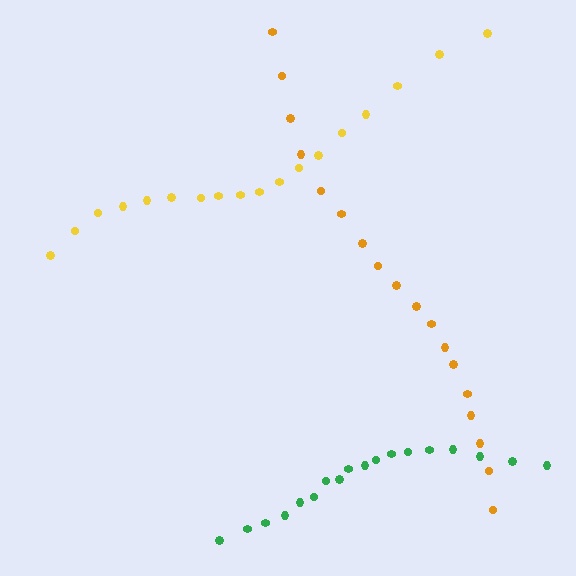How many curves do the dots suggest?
There are 3 distinct paths.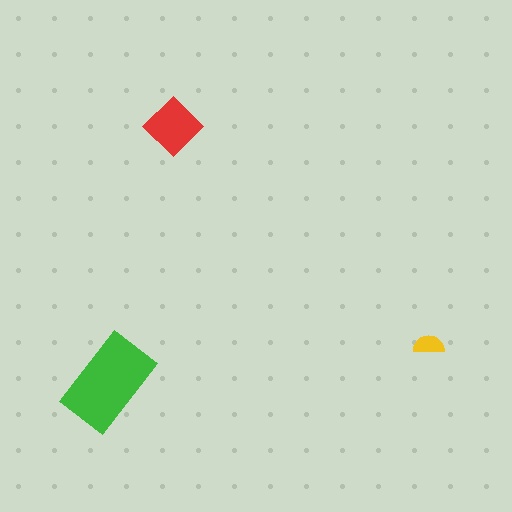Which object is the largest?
The green rectangle.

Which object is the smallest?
The yellow semicircle.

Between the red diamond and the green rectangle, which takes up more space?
The green rectangle.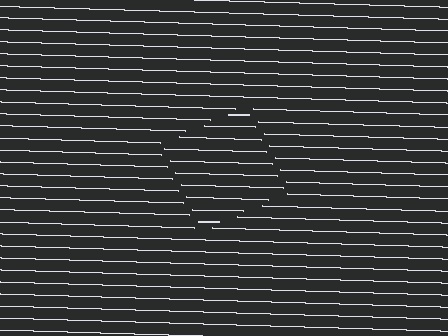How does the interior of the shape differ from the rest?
The interior of the shape contains the same grating, shifted by half a period — the contour is defined by the phase discontinuity where line-ends from the inner and outer gratings abut.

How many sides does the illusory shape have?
4 sides — the line-ends trace a square.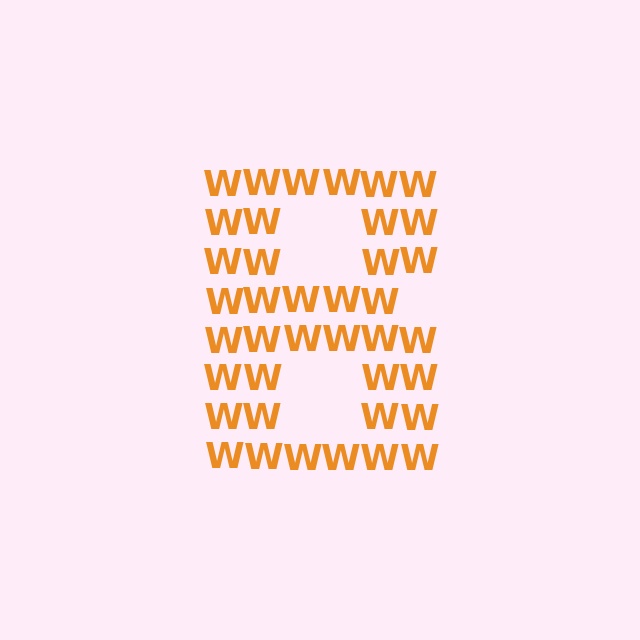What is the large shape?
The large shape is the letter B.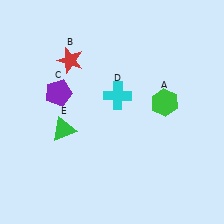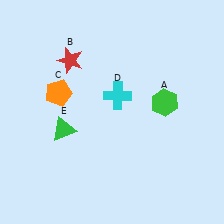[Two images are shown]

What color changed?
The pentagon (C) changed from purple in Image 1 to orange in Image 2.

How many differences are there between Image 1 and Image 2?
There is 1 difference between the two images.